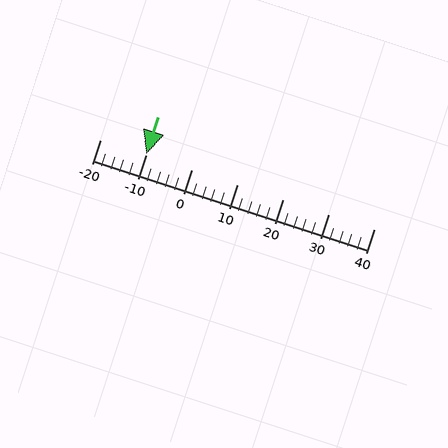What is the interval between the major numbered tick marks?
The major tick marks are spaced 10 units apart.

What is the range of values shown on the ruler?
The ruler shows values from -20 to 40.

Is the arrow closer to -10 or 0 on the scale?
The arrow is closer to -10.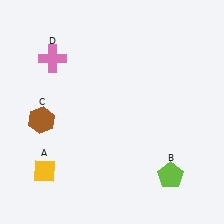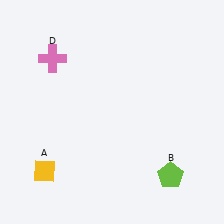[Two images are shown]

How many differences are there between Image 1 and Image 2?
There is 1 difference between the two images.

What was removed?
The brown hexagon (C) was removed in Image 2.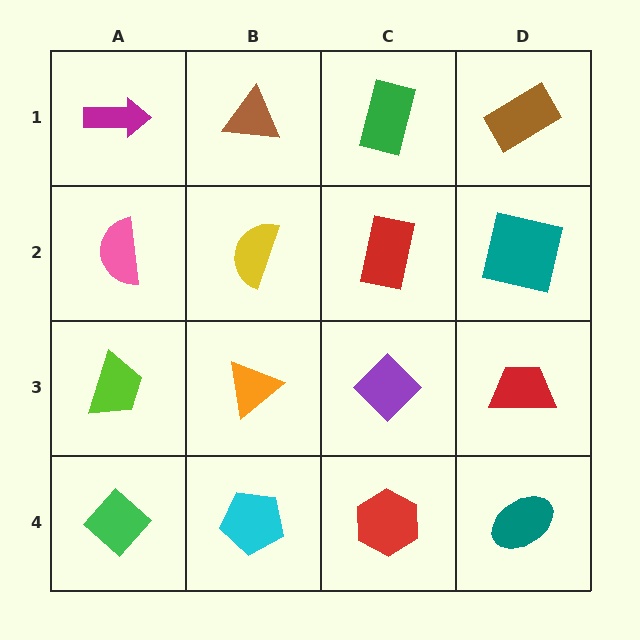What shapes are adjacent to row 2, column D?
A brown rectangle (row 1, column D), a red trapezoid (row 3, column D), a red rectangle (row 2, column C).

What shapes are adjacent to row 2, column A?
A magenta arrow (row 1, column A), a lime trapezoid (row 3, column A), a yellow semicircle (row 2, column B).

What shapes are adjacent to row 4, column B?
An orange triangle (row 3, column B), a green diamond (row 4, column A), a red hexagon (row 4, column C).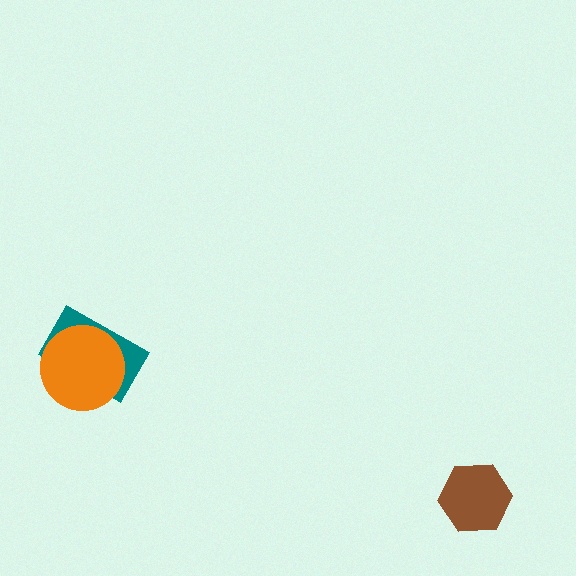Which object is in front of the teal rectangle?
The orange circle is in front of the teal rectangle.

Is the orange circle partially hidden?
No, no other shape covers it.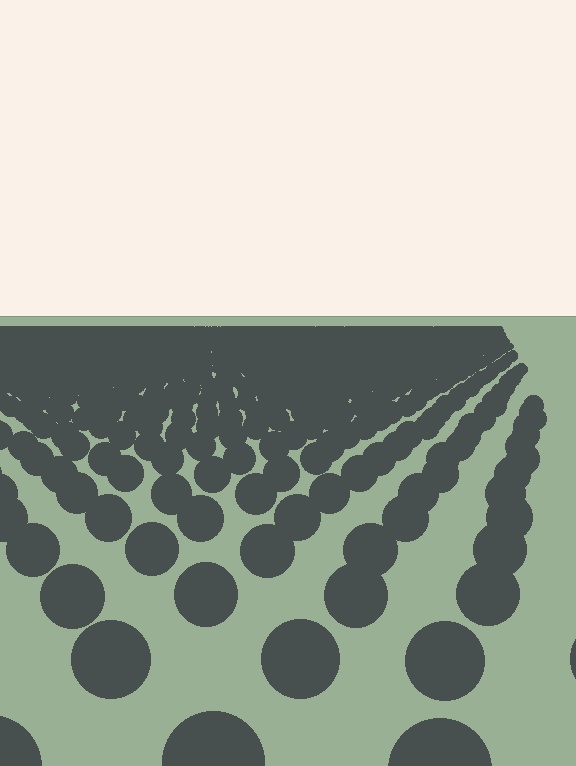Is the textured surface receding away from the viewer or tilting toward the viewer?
The surface is receding away from the viewer. Texture elements get smaller and denser toward the top.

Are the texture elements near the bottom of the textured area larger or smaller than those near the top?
Larger. Near the bottom, elements are closer to the viewer and appear at a bigger on-screen size.